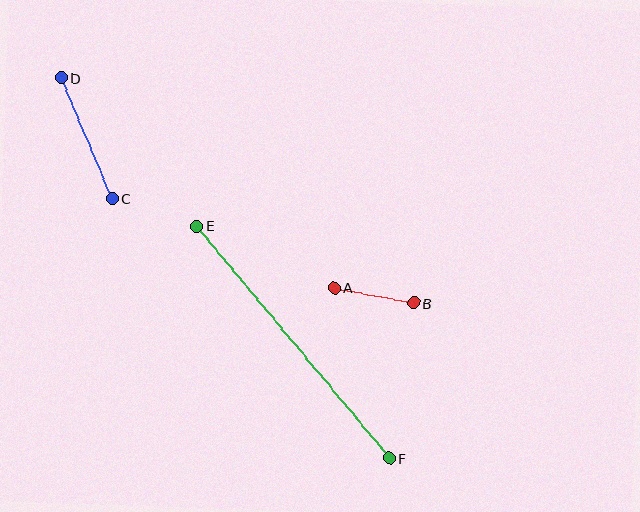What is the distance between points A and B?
The distance is approximately 81 pixels.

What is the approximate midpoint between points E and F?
The midpoint is at approximately (293, 342) pixels.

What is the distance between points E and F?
The distance is approximately 302 pixels.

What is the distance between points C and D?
The distance is approximately 131 pixels.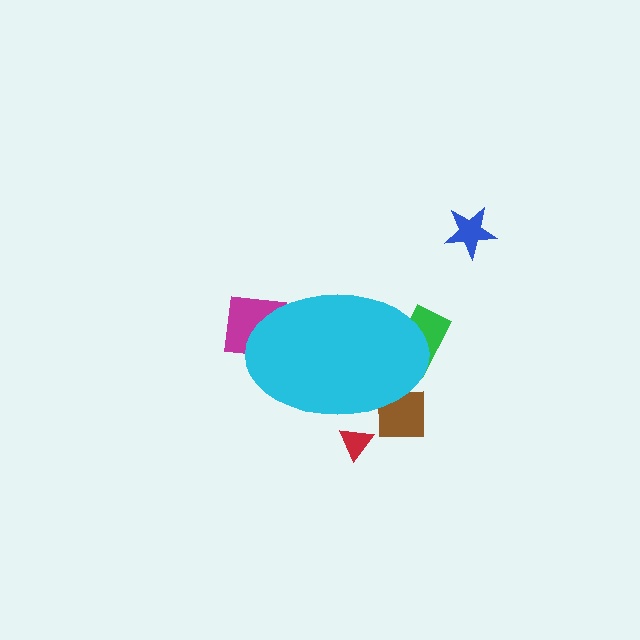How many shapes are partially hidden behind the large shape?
4 shapes are partially hidden.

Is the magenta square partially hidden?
Yes, the magenta square is partially hidden behind the cyan ellipse.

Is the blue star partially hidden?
No, the blue star is fully visible.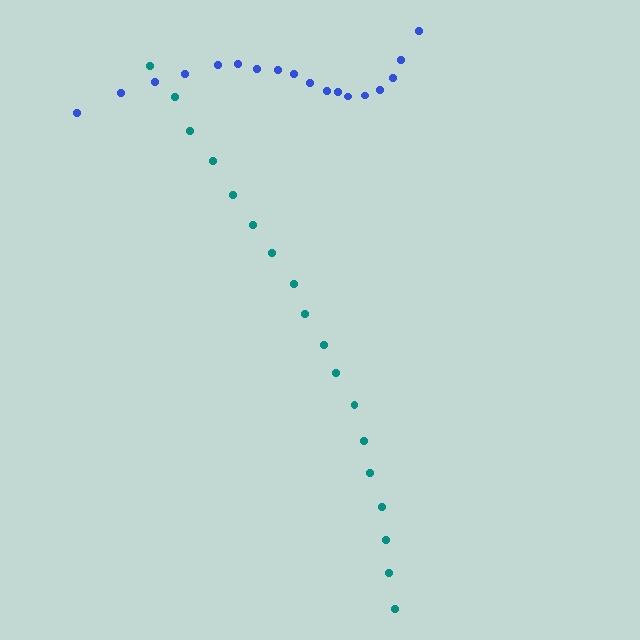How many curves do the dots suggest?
There are 2 distinct paths.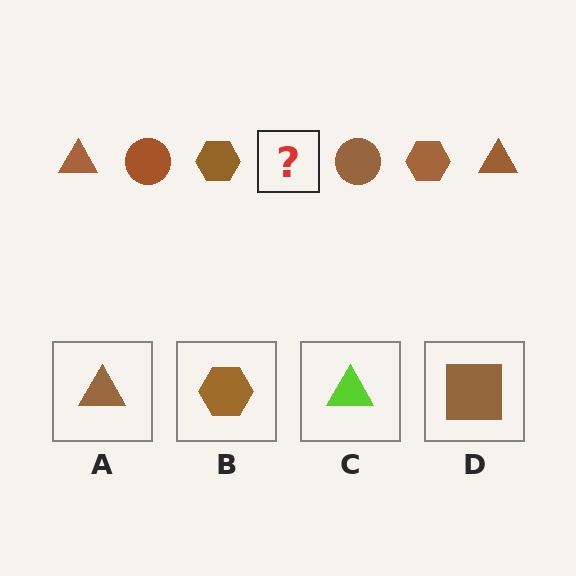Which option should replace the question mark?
Option A.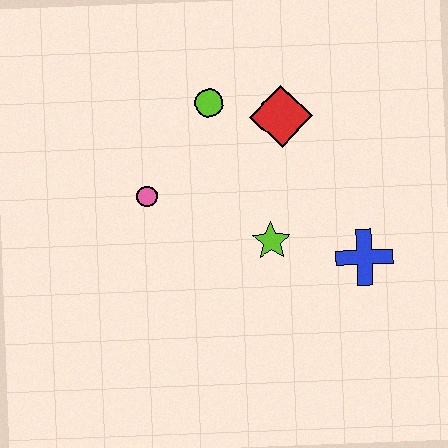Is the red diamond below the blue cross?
No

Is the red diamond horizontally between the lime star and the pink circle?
No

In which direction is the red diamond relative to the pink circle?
The red diamond is to the right of the pink circle.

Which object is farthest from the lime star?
The lime circle is farthest from the lime star.